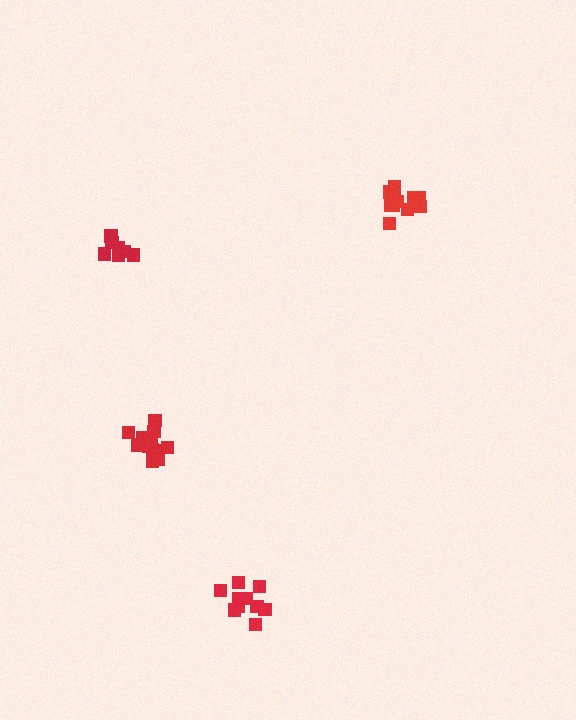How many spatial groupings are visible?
There are 4 spatial groupings.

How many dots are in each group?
Group 1: 12 dots, Group 2: 10 dots, Group 3: 7 dots, Group 4: 12 dots (41 total).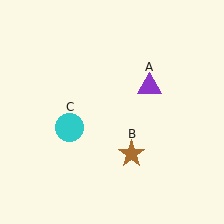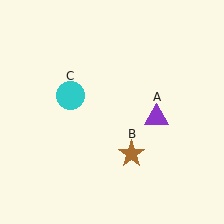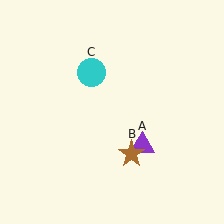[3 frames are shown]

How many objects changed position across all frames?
2 objects changed position: purple triangle (object A), cyan circle (object C).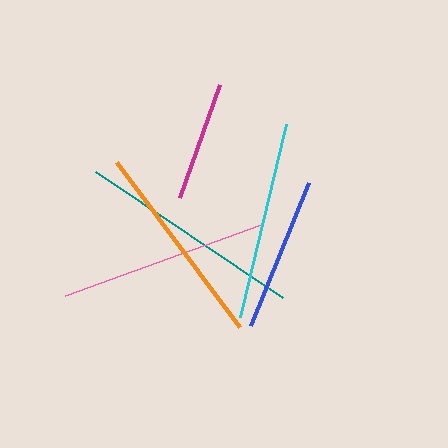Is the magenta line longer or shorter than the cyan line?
The cyan line is longer than the magenta line.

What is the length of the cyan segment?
The cyan segment is approximately 199 pixels long.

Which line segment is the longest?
The teal line is the longest at approximately 225 pixels.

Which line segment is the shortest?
The magenta line is the shortest at approximately 119 pixels.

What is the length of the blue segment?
The blue segment is approximately 154 pixels long.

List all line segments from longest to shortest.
From longest to shortest: teal, pink, orange, cyan, blue, magenta.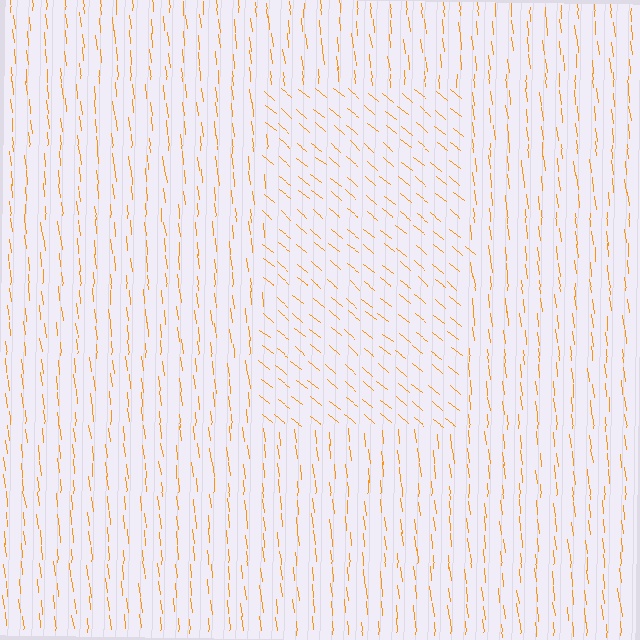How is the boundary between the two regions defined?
The boundary is defined purely by a change in line orientation (approximately 45 degrees difference). All lines are the same color and thickness.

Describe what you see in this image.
The image is filled with small orange line segments. A rectangle region in the image has lines oriented differently from the surrounding lines, creating a visible texture boundary.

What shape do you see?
I see a rectangle.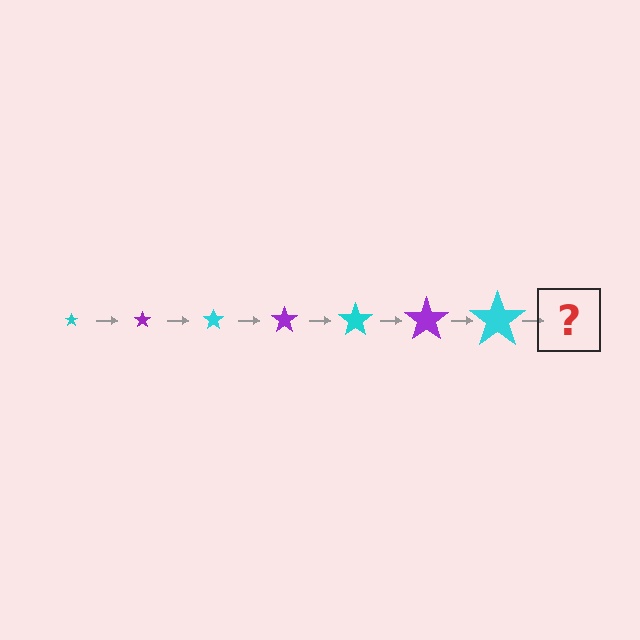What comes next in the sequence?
The next element should be a purple star, larger than the previous one.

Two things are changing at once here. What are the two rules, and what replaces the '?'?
The two rules are that the star grows larger each step and the color cycles through cyan and purple. The '?' should be a purple star, larger than the previous one.